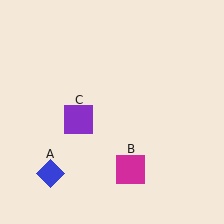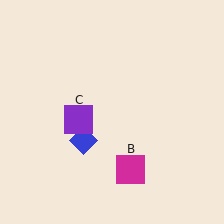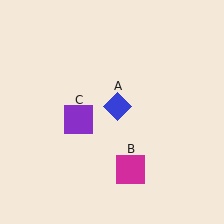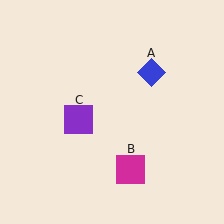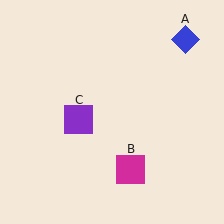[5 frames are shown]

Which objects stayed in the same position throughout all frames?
Magenta square (object B) and purple square (object C) remained stationary.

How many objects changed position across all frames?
1 object changed position: blue diamond (object A).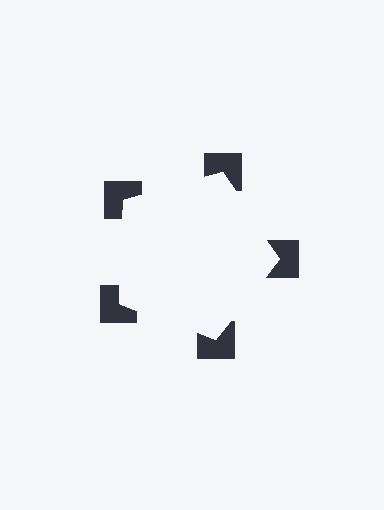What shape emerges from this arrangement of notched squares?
An illusory pentagon — its edges are inferred from the aligned wedge cuts in the notched squares, not physically drawn.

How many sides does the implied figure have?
5 sides.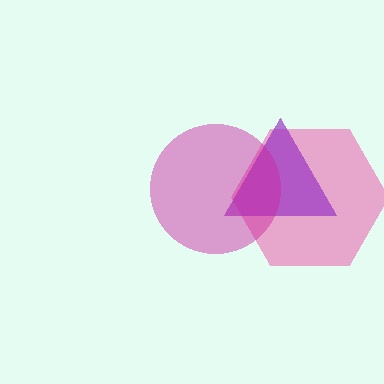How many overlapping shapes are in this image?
There are 3 overlapping shapes in the image.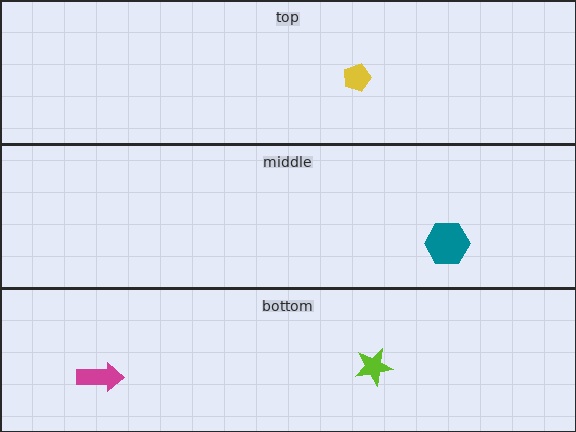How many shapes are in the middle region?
1.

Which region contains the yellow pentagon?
The top region.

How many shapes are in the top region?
1.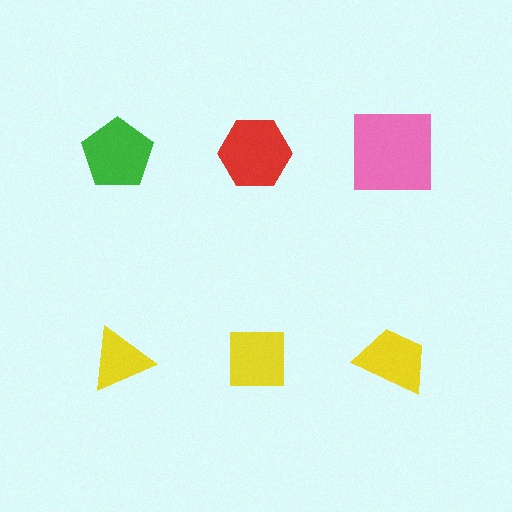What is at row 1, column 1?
A green pentagon.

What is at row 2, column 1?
A yellow triangle.